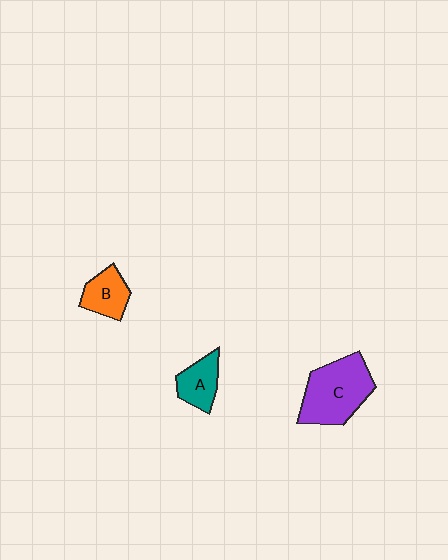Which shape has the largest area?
Shape C (purple).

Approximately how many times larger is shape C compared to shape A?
Approximately 2.1 times.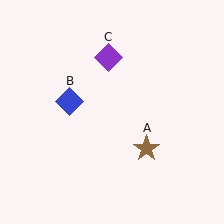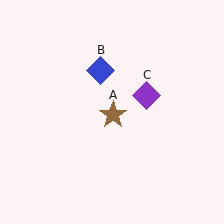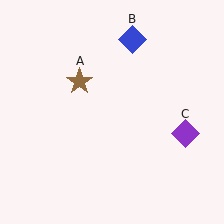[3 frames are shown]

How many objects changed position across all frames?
3 objects changed position: brown star (object A), blue diamond (object B), purple diamond (object C).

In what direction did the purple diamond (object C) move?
The purple diamond (object C) moved down and to the right.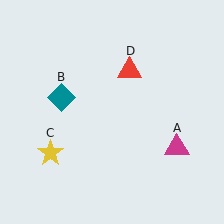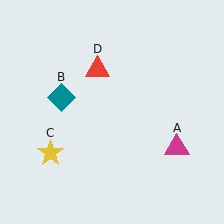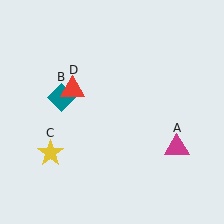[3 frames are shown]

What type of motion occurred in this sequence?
The red triangle (object D) rotated counterclockwise around the center of the scene.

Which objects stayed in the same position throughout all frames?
Magenta triangle (object A) and teal diamond (object B) and yellow star (object C) remained stationary.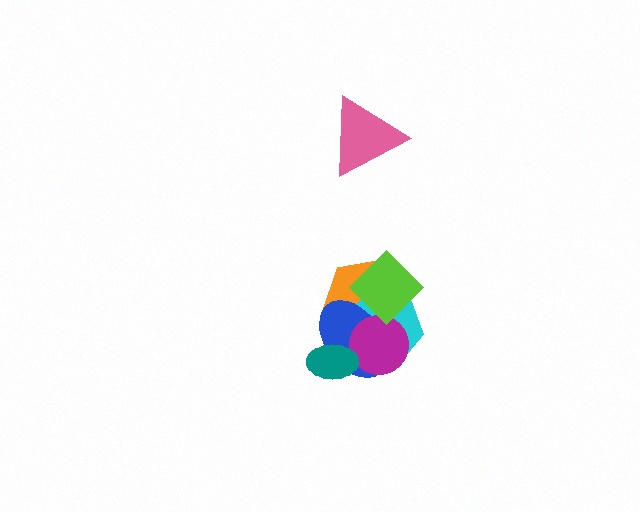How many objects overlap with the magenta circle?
4 objects overlap with the magenta circle.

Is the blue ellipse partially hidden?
Yes, it is partially covered by another shape.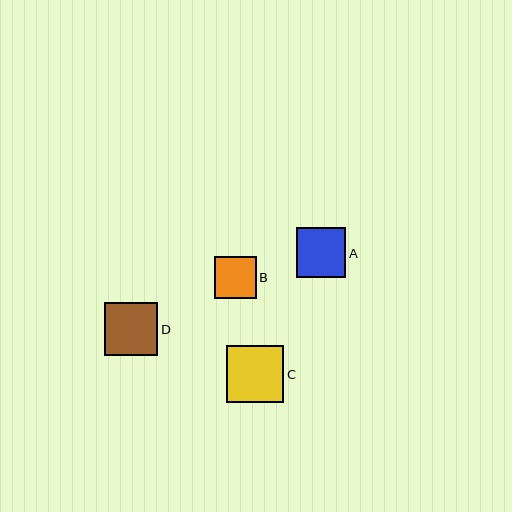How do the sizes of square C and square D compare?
Square C and square D are approximately the same size.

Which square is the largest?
Square C is the largest with a size of approximately 57 pixels.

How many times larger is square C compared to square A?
Square C is approximately 1.1 times the size of square A.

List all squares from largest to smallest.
From largest to smallest: C, D, A, B.